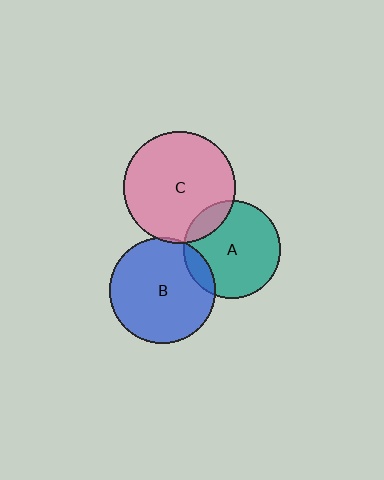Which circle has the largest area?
Circle C (pink).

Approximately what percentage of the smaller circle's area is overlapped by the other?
Approximately 10%.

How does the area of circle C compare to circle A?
Approximately 1.3 times.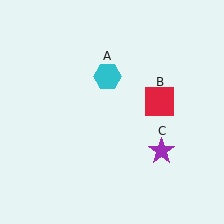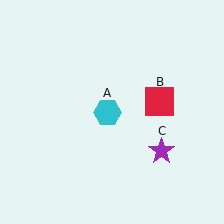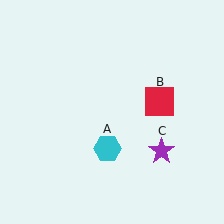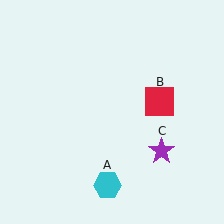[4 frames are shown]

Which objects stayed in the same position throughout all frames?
Red square (object B) and purple star (object C) remained stationary.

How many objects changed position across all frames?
1 object changed position: cyan hexagon (object A).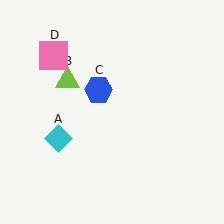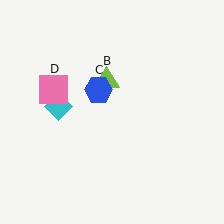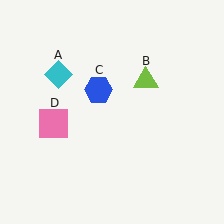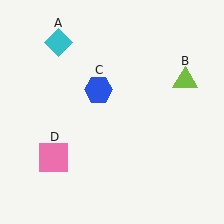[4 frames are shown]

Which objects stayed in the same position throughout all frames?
Blue hexagon (object C) remained stationary.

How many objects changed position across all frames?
3 objects changed position: cyan diamond (object A), lime triangle (object B), pink square (object D).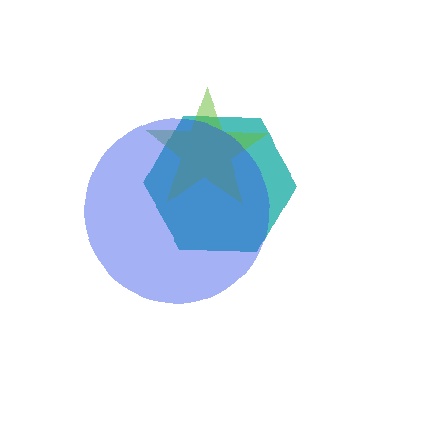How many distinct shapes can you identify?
There are 3 distinct shapes: a teal hexagon, a lime star, a blue circle.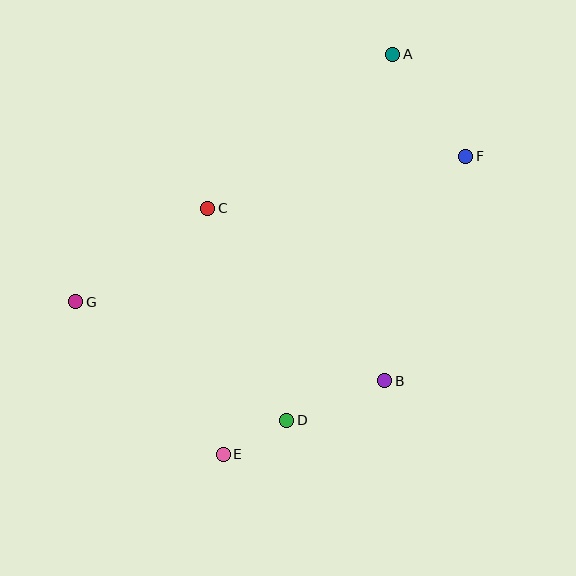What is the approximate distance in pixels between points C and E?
The distance between C and E is approximately 247 pixels.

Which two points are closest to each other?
Points D and E are closest to each other.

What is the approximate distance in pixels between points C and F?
The distance between C and F is approximately 263 pixels.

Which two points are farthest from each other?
Points A and E are farthest from each other.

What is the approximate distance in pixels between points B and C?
The distance between B and C is approximately 247 pixels.